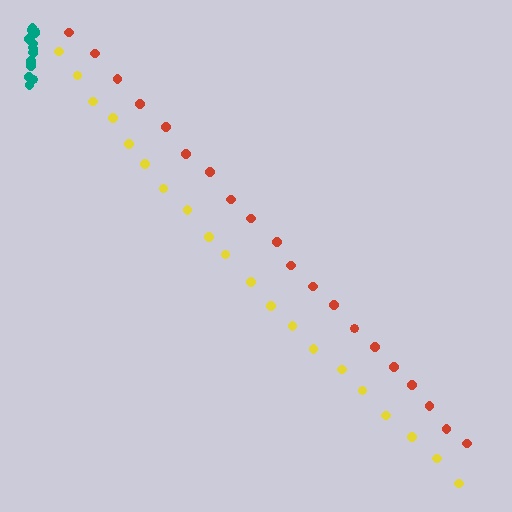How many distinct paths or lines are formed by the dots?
There are 3 distinct paths.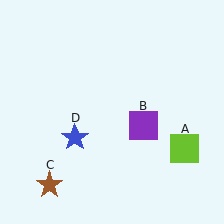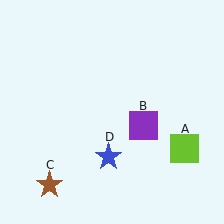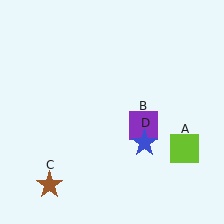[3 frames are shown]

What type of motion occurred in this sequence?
The blue star (object D) rotated counterclockwise around the center of the scene.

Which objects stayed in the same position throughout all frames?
Lime square (object A) and purple square (object B) and brown star (object C) remained stationary.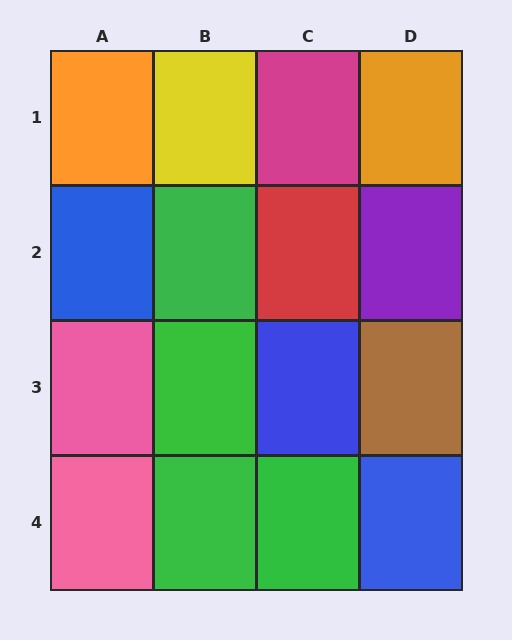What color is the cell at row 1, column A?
Orange.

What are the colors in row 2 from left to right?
Blue, green, red, purple.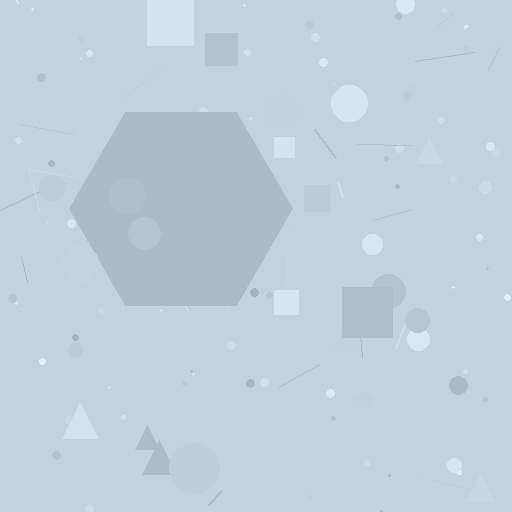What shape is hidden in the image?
A hexagon is hidden in the image.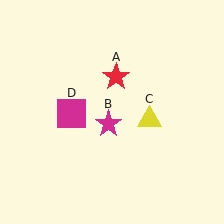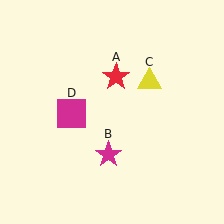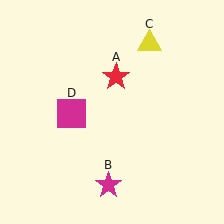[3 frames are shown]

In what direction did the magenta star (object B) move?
The magenta star (object B) moved down.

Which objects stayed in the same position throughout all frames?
Red star (object A) and magenta square (object D) remained stationary.